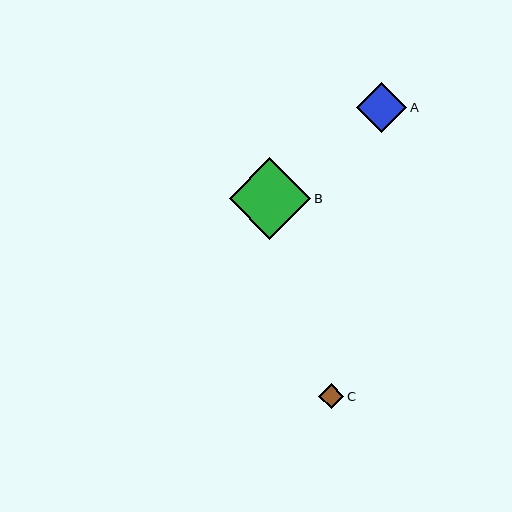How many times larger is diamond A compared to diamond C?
Diamond A is approximately 2.0 times the size of diamond C.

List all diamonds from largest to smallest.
From largest to smallest: B, A, C.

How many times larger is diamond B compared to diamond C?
Diamond B is approximately 3.2 times the size of diamond C.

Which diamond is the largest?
Diamond B is the largest with a size of approximately 81 pixels.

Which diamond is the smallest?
Diamond C is the smallest with a size of approximately 25 pixels.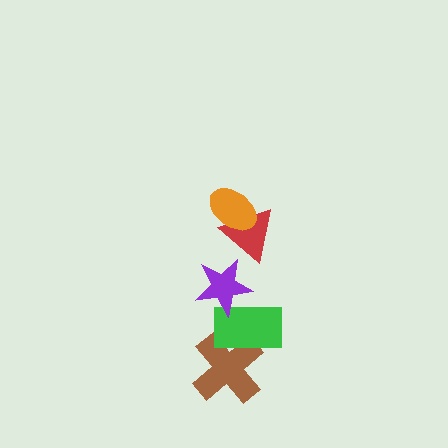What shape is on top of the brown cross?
The green rectangle is on top of the brown cross.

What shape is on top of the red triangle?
The orange ellipse is on top of the red triangle.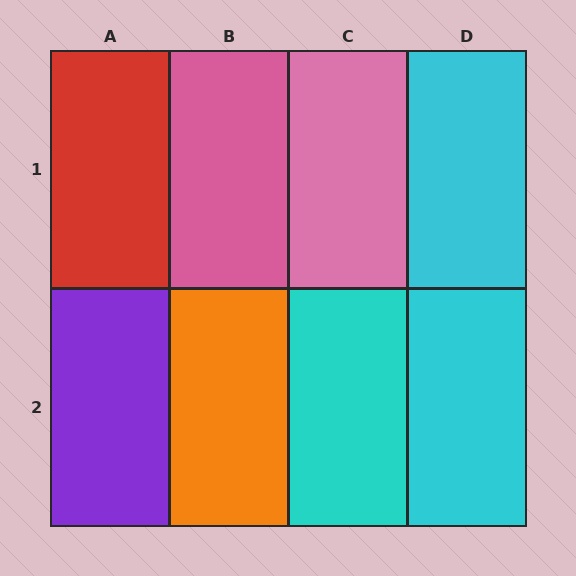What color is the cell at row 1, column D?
Cyan.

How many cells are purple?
1 cell is purple.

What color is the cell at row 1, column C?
Pink.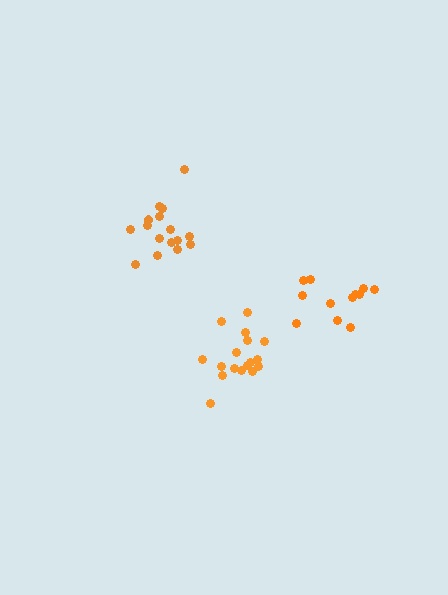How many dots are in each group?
Group 1: 17 dots, Group 2: 12 dots, Group 3: 16 dots (45 total).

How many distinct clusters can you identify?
There are 3 distinct clusters.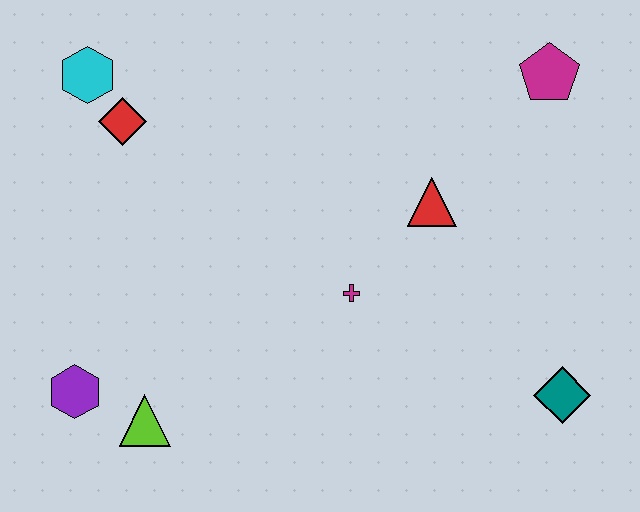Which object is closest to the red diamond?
The cyan hexagon is closest to the red diamond.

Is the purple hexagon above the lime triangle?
Yes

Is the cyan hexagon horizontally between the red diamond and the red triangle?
No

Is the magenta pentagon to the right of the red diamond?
Yes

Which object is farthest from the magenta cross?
The cyan hexagon is farthest from the magenta cross.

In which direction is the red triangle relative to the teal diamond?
The red triangle is above the teal diamond.